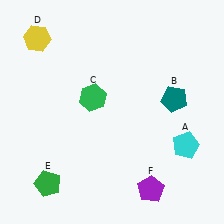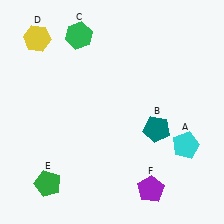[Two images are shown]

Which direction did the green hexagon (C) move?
The green hexagon (C) moved up.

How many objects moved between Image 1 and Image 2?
2 objects moved between the two images.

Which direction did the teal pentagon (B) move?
The teal pentagon (B) moved down.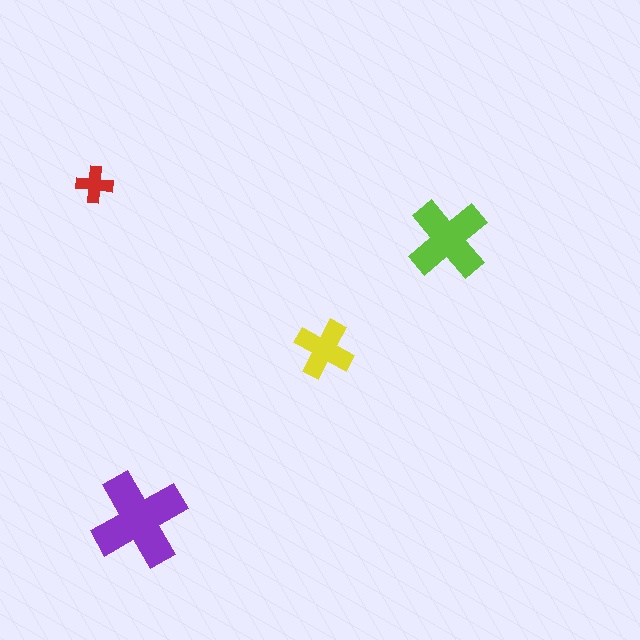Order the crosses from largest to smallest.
the purple one, the lime one, the yellow one, the red one.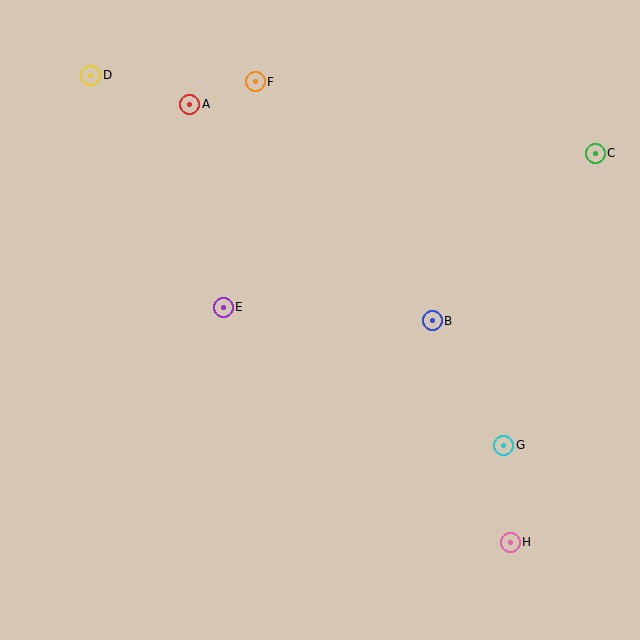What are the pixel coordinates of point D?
Point D is at (91, 75).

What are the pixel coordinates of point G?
Point G is at (504, 445).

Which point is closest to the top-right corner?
Point C is closest to the top-right corner.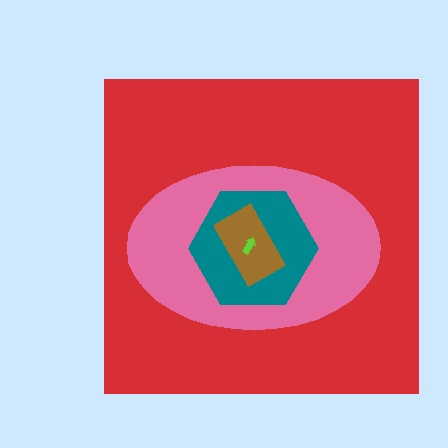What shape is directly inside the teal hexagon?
The brown rectangle.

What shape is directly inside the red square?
The pink ellipse.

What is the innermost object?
The lime arrow.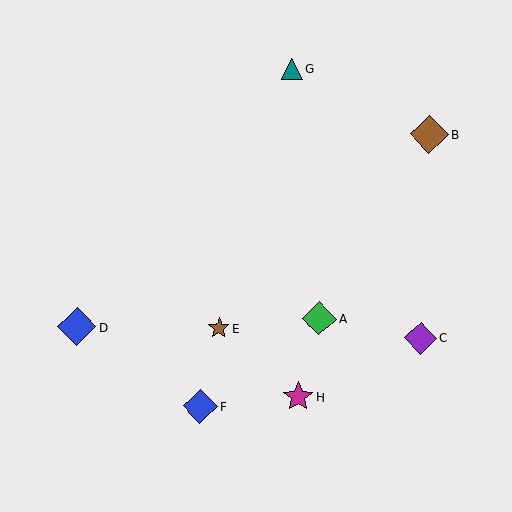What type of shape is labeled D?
Shape D is a blue diamond.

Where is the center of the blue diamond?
The center of the blue diamond is at (77, 327).